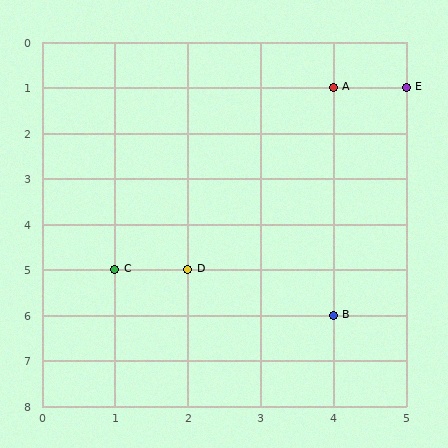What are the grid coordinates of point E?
Point E is at grid coordinates (5, 1).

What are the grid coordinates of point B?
Point B is at grid coordinates (4, 6).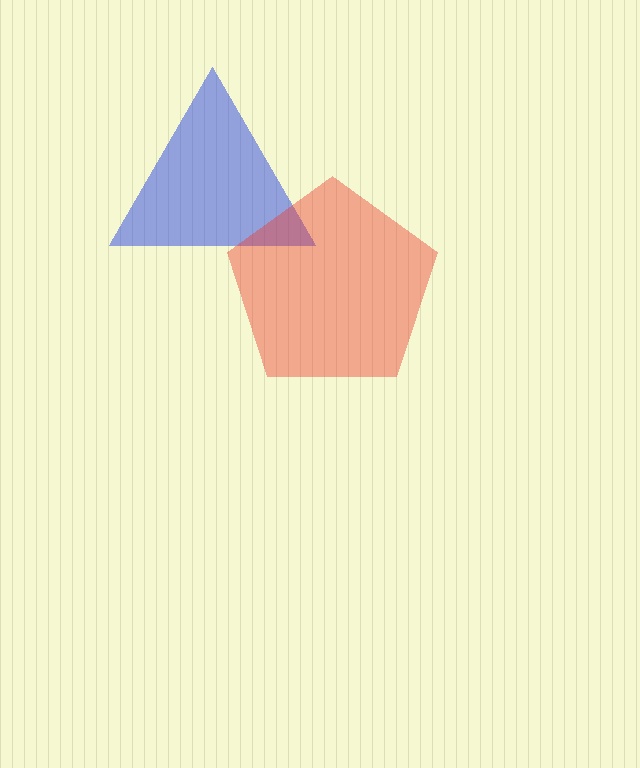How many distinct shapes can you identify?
There are 2 distinct shapes: a blue triangle, a red pentagon.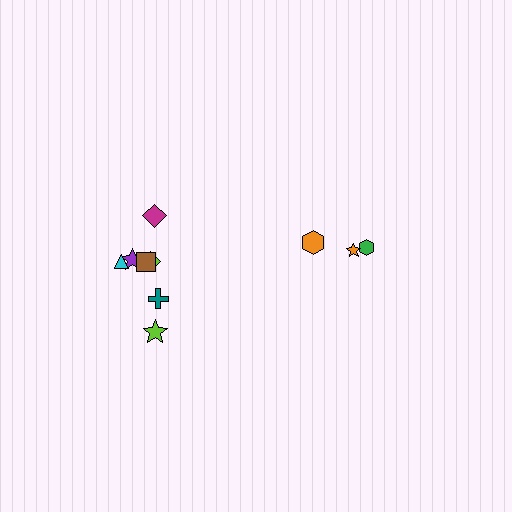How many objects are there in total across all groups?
There are 10 objects.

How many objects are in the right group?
There are 3 objects.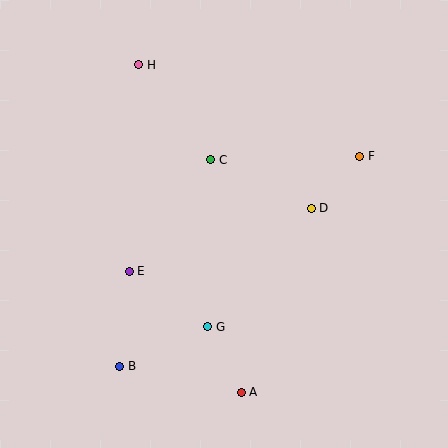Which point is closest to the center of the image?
Point C at (211, 160) is closest to the center.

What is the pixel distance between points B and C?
The distance between B and C is 226 pixels.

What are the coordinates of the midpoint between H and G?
The midpoint between H and G is at (173, 196).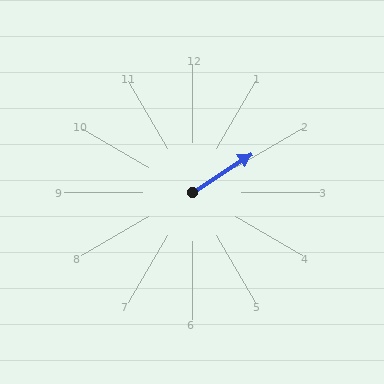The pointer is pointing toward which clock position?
Roughly 2 o'clock.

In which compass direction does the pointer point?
Northeast.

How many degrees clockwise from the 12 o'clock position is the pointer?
Approximately 57 degrees.